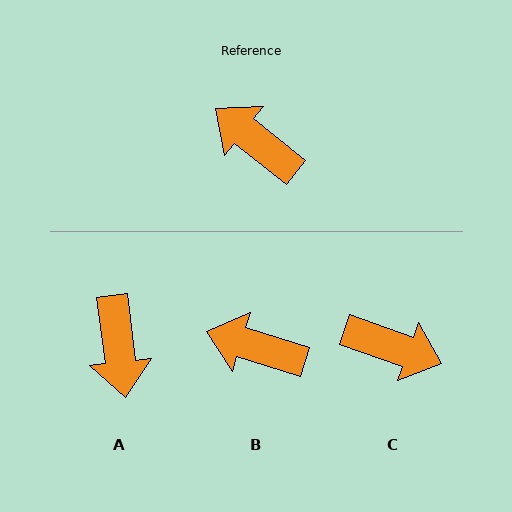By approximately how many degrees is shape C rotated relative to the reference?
Approximately 161 degrees clockwise.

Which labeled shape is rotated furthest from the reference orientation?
C, about 161 degrees away.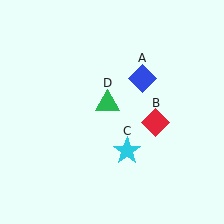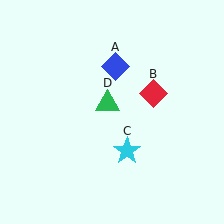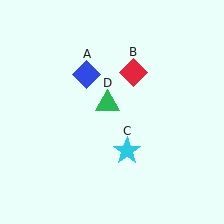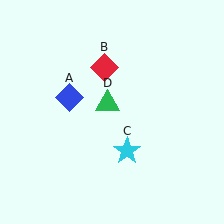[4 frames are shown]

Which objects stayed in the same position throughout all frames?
Cyan star (object C) and green triangle (object D) remained stationary.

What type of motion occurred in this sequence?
The blue diamond (object A), red diamond (object B) rotated counterclockwise around the center of the scene.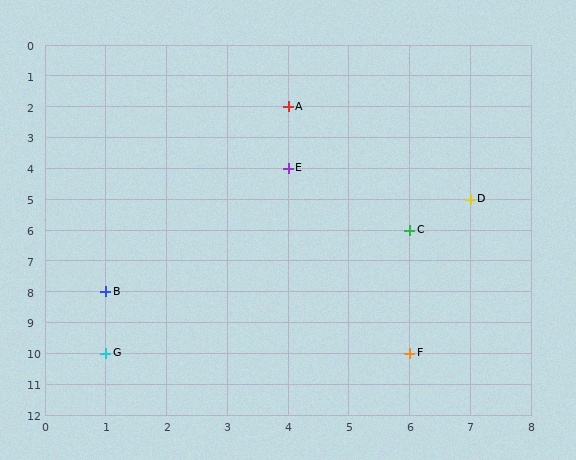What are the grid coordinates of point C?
Point C is at grid coordinates (6, 6).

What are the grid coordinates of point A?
Point A is at grid coordinates (4, 2).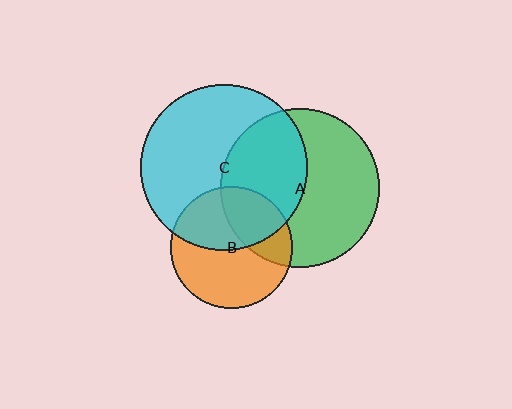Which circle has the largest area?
Circle C (cyan).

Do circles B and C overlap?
Yes.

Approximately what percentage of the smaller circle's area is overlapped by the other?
Approximately 45%.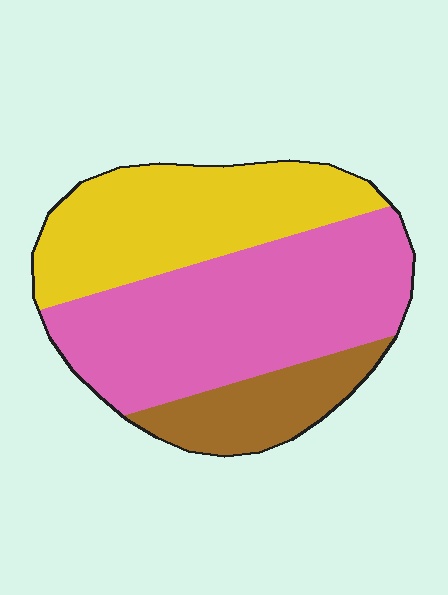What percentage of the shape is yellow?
Yellow takes up between a third and a half of the shape.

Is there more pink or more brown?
Pink.